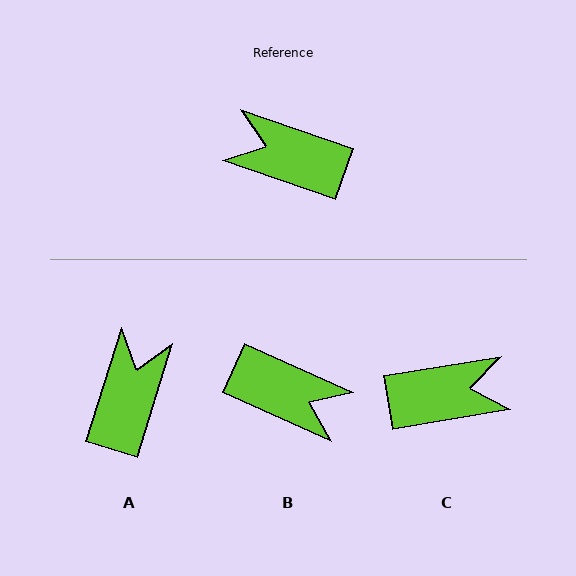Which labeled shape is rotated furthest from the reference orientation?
B, about 175 degrees away.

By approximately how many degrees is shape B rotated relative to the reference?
Approximately 175 degrees counter-clockwise.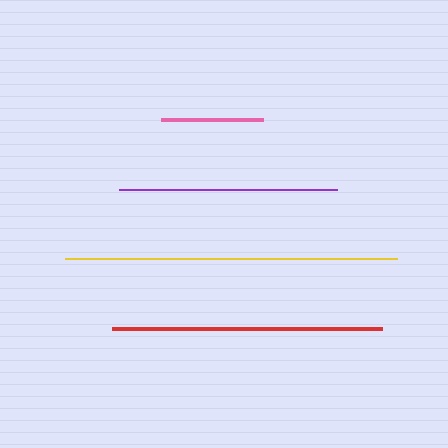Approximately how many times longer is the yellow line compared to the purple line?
The yellow line is approximately 1.5 times the length of the purple line.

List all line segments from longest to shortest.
From longest to shortest: yellow, red, purple, pink.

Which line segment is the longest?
The yellow line is the longest at approximately 331 pixels.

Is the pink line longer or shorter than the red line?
The red line is longer than the pink line.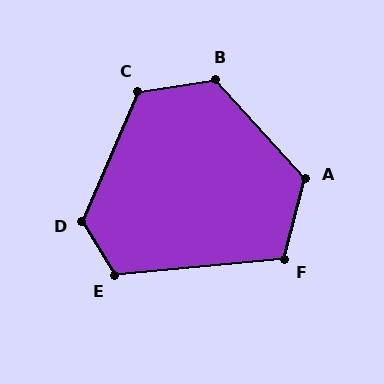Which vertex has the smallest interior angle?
F, at approximately 110 degrees.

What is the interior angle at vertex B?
Approximately 124 degrees (obtuse).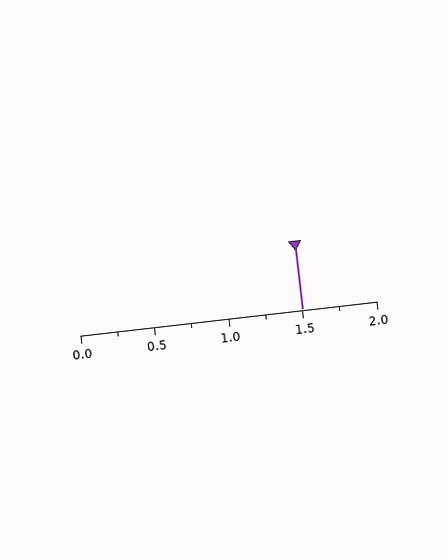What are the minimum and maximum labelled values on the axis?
The axis runs from 0.0 to 2.0.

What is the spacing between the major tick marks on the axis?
The major ticks are spaced 0.5 apart.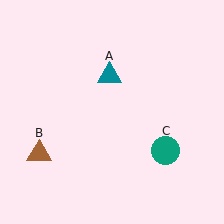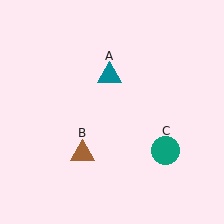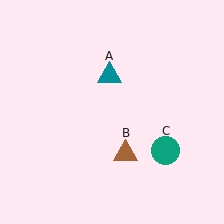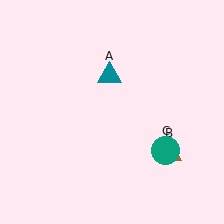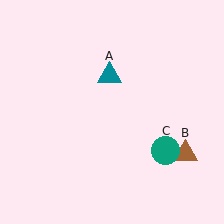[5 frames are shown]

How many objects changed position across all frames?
1 object changed position: brown triangle (object B).